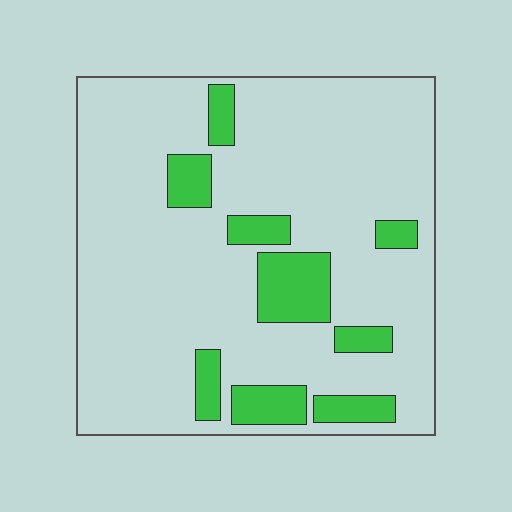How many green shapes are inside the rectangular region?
9.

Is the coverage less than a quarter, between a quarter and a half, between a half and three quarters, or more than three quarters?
Less than a quarter.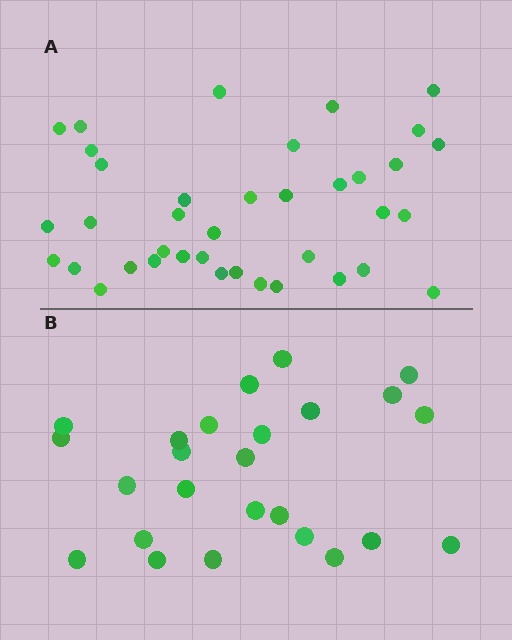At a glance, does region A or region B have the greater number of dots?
Region A (the top region) has more dots.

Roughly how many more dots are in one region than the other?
Region A has approximately 15 more dots than region B.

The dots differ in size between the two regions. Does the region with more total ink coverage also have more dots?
No. Region B has more total ink coverage because its dots are larger, but region A actually contains more individual dots. Total area can be misleading — the number of items is what matters here.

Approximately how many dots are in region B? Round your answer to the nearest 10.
About 20 dots. (The exact count is 25, which rounds to 20.)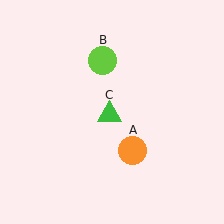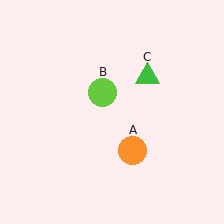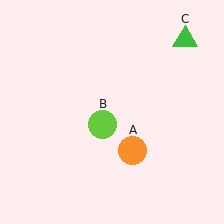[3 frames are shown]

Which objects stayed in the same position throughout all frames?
Orange circle (object A) remained stationary.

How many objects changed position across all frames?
2 objects changed position: lime circle (object B), green triangle (object C).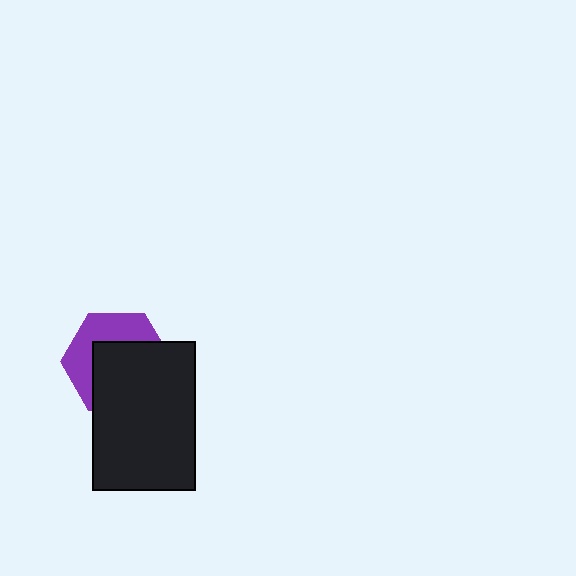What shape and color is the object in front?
The object in front is a black rectangle.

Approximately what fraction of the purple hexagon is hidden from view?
Roughly 59% of the purple hexagon is hidden behind the black rectangle.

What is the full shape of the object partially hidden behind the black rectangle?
The partially hidden object is a purple hexagon.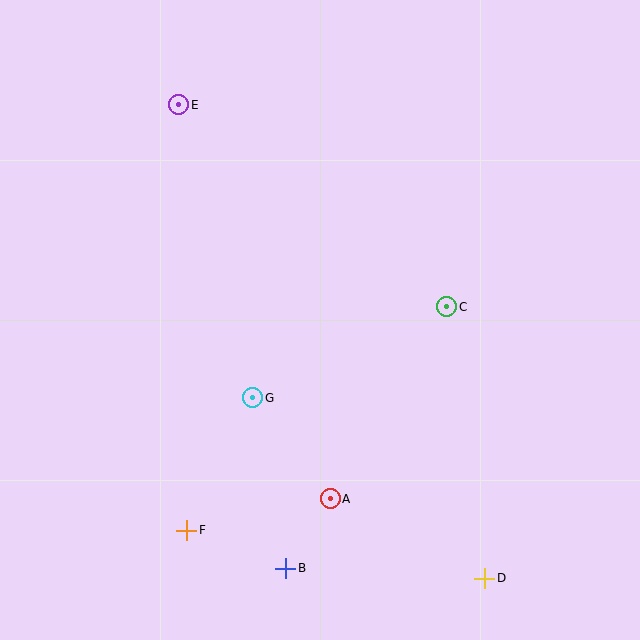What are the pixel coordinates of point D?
Point D is at (485, 578).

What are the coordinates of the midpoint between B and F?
The midpoint between B and F is at (236, 549).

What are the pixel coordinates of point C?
Point C is at (447, 307).